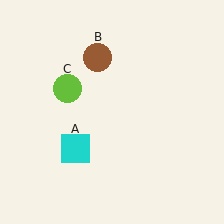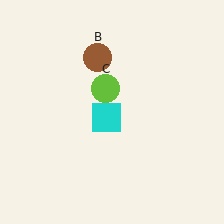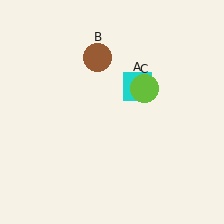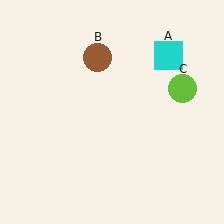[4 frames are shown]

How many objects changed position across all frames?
2 objects changed position: cyan square (object A), lime circle (object C).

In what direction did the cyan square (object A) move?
The cyan square (object A) moved up and to the right.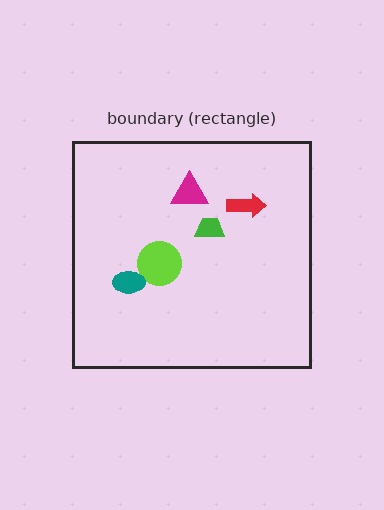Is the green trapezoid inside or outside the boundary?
Inside.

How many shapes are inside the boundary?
5 inside, 0 outside.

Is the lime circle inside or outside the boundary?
Inside.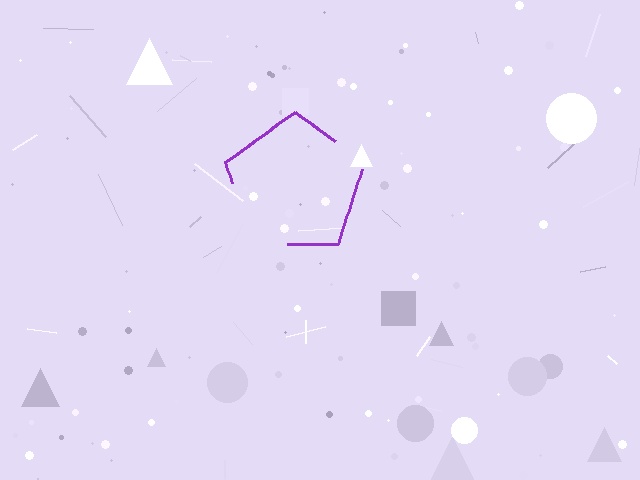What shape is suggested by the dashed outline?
The dashed outline suggests a pentagon.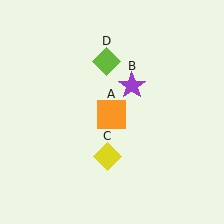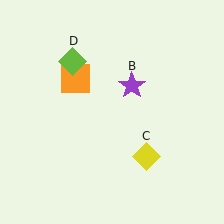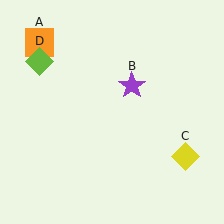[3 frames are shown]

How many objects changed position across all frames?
3 objects changed position: orange square (object A), yellow diamond (object C), lime diamond (object D).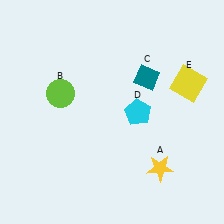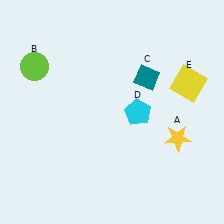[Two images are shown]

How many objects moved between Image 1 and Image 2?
2 objects moved between the two images.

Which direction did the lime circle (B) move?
The lime circle (B) moved up.